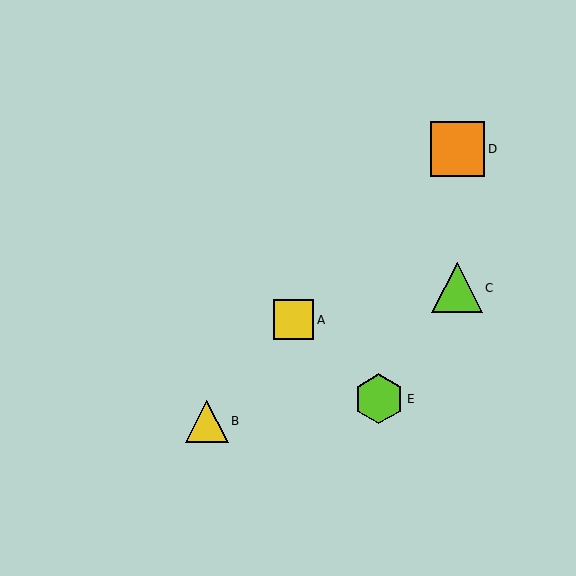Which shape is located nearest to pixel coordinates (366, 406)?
The lime hexagon (labeled E) at (379, 399) is nearest to that location.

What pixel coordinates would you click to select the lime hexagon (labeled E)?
Click at (379, 399) to select the lime hexagon E.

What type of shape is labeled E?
Shape E is a lime hexagon.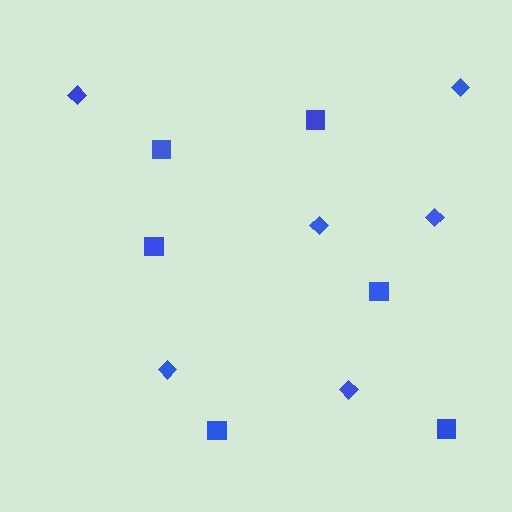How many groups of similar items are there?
There are 2 groups: one group of diamonds (6) and one group of squares (6).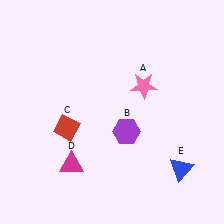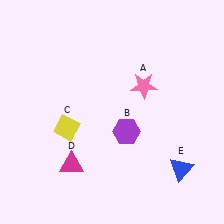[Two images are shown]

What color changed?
The diamond (C) changed from red in Image 1 to yellow in Image 2.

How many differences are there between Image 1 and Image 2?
There is 1 difference between the two images.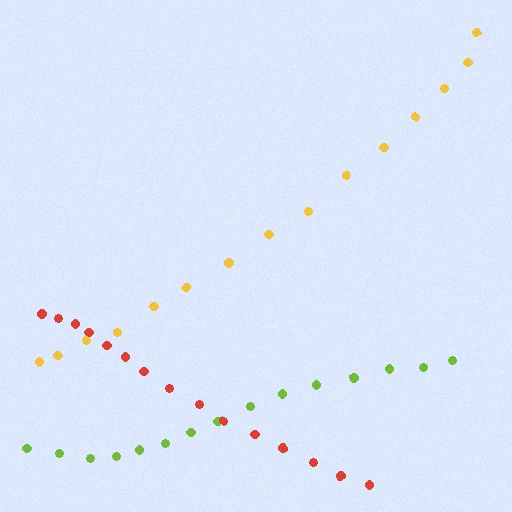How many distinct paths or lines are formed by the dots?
There are 3 distinct paths.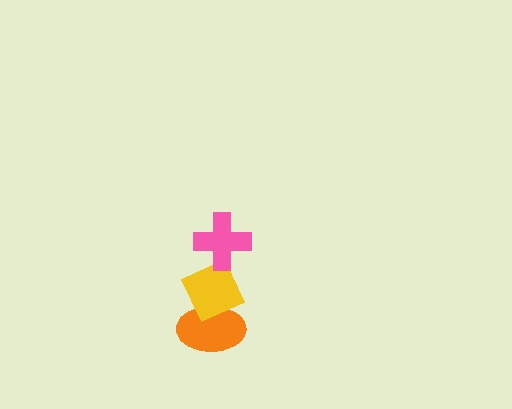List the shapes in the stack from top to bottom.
From top to bottom: the pink cross, the yellow diamond, the orange ellipse.